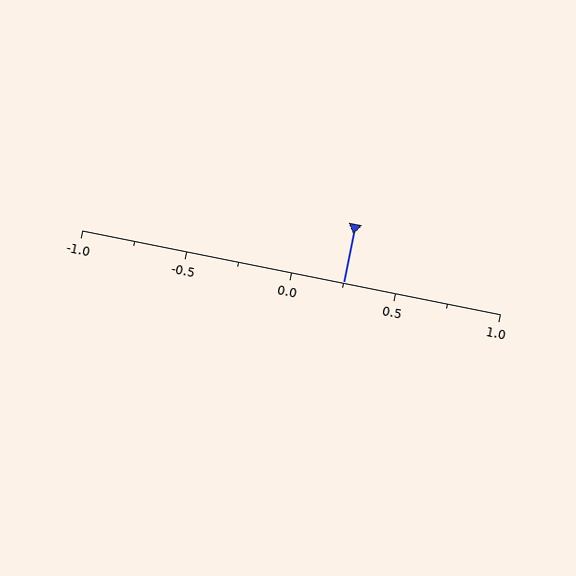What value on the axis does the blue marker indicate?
The marker indicates approximately 0.25.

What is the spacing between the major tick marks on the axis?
The major ticks are spaced 0.5 apart.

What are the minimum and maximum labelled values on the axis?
The axis runs from -1.0 to 1.0.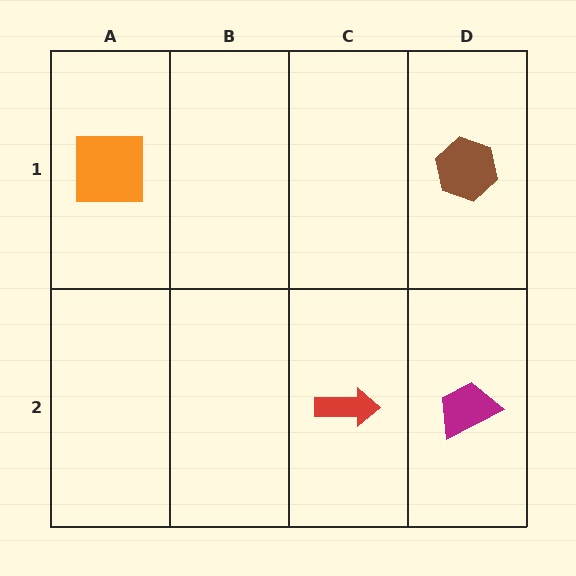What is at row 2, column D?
A magenta trapezoid.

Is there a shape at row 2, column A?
No, that cell is empty.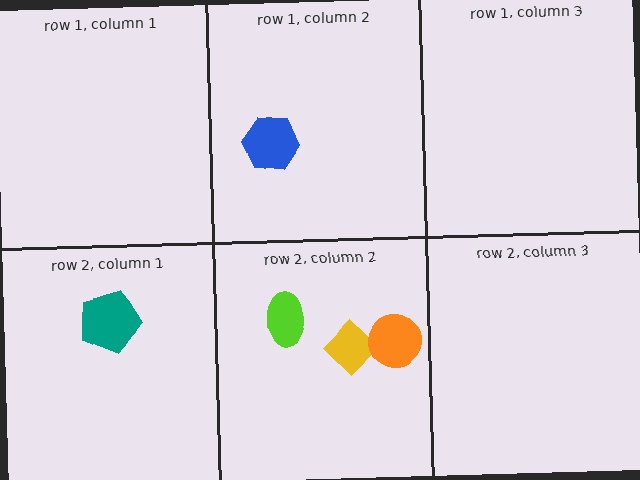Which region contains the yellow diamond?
The row 2, column 2 region.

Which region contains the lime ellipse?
The row 2, column 2 region.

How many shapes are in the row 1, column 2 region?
1.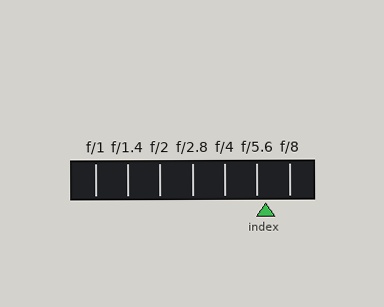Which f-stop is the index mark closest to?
The index mark is closest to f/5.6.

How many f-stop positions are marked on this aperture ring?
There are 7 f-stop positions marked.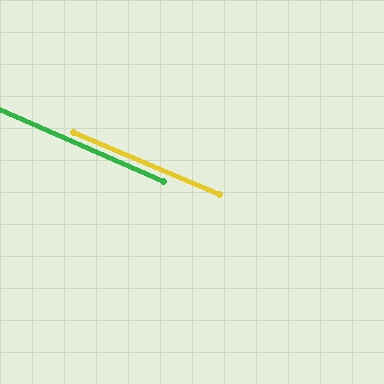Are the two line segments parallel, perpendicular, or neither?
Parallel — their directions differ by only 0.1°.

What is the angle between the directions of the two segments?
Approximately 0 degrees.